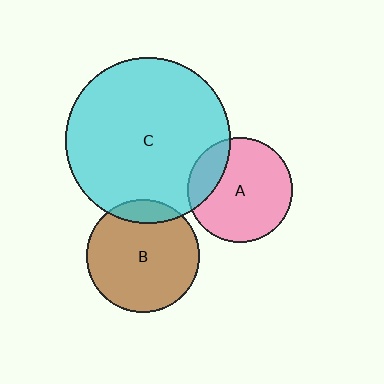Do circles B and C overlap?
Yes.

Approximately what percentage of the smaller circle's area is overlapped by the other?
Approximately 10%.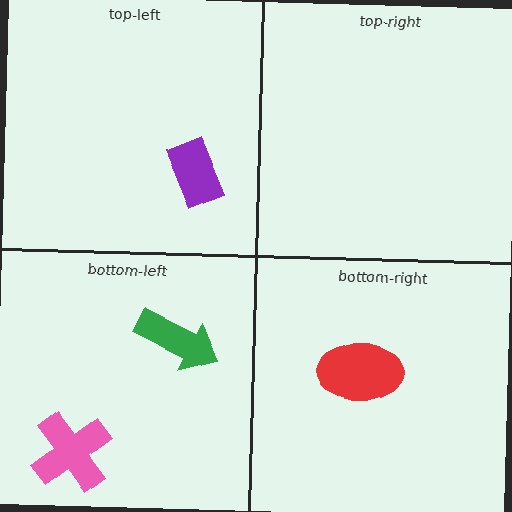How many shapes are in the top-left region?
1.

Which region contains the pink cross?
The bottom-left region.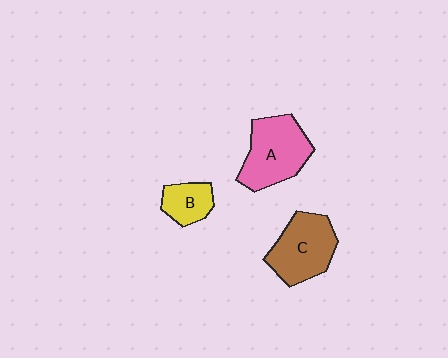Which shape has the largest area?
Shape A (pink).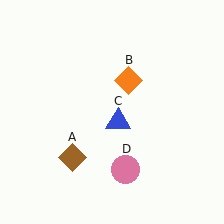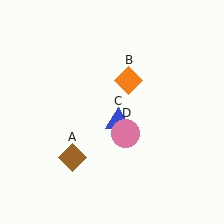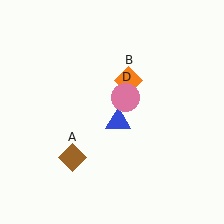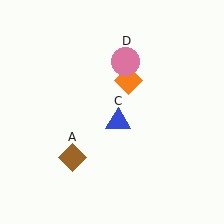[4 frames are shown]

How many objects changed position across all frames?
1 object changed position: pink circle (object D).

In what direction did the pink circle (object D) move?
The pink circle (object D) moved up.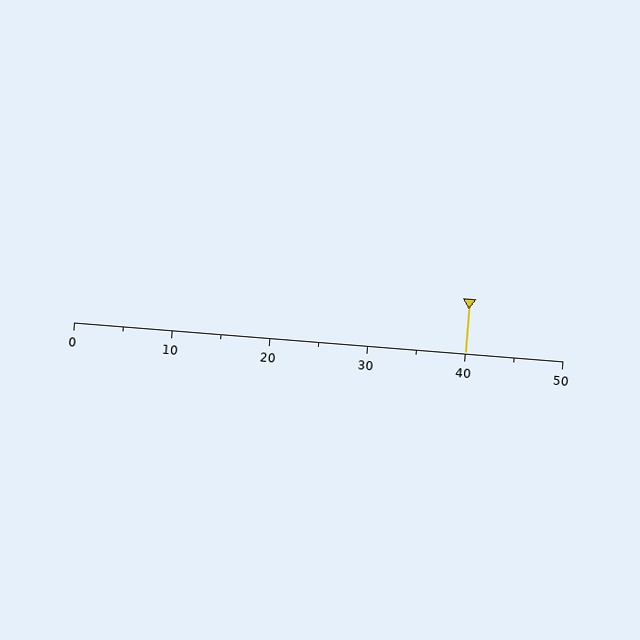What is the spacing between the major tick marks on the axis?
The major ticks are spaced 10 apart.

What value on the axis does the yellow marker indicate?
The marker indicates approximately 40.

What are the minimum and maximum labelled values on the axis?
The axis runs from 0 to 50.